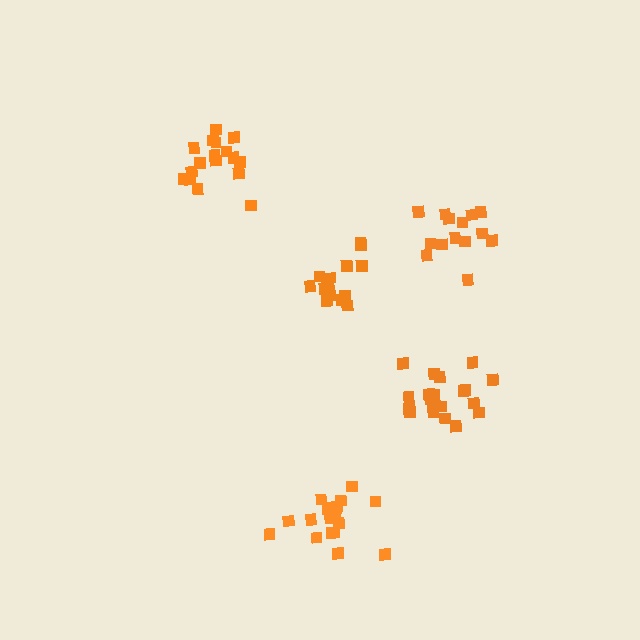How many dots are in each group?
Group 1: 20 dots, Group 2: 14 dots, Group 3: 17 dots, Group 4: 19 dots, Group 5: 15 dots (85 total).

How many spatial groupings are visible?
There are 5 spatial groupings.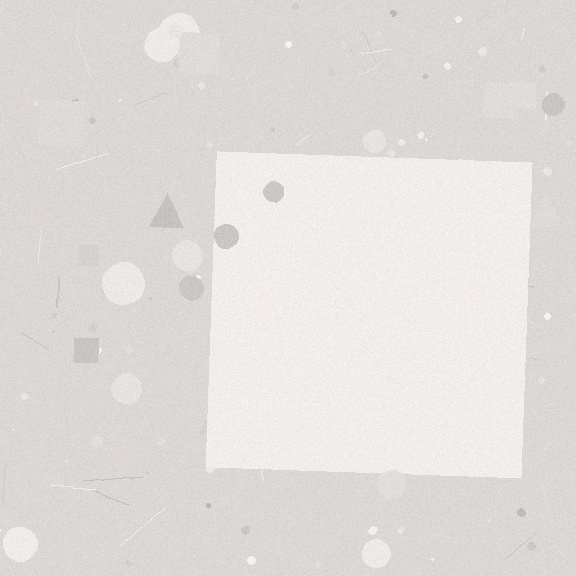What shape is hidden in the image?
A square is hidden in the image.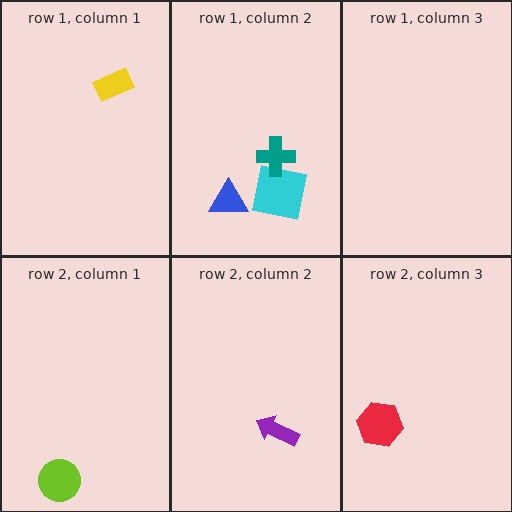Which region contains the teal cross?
The row 1, column 2 region.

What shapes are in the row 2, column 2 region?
The purple arrow.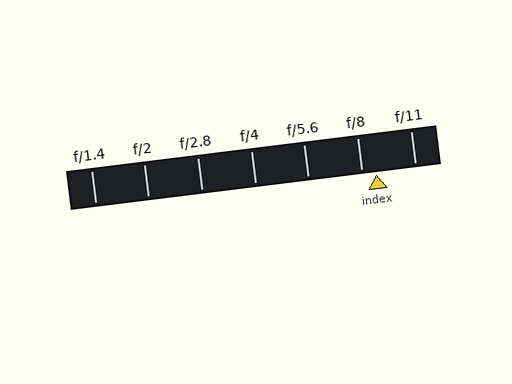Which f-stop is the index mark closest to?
The index mark is closest to f/8.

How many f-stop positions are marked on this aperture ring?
There are 7 f-stop positions marked.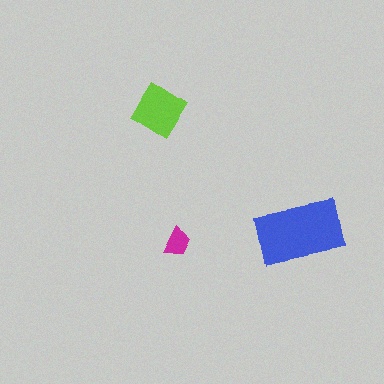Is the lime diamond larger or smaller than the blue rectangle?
Smaller.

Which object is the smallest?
The magenta trapezoid.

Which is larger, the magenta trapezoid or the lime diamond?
The lime diamond.